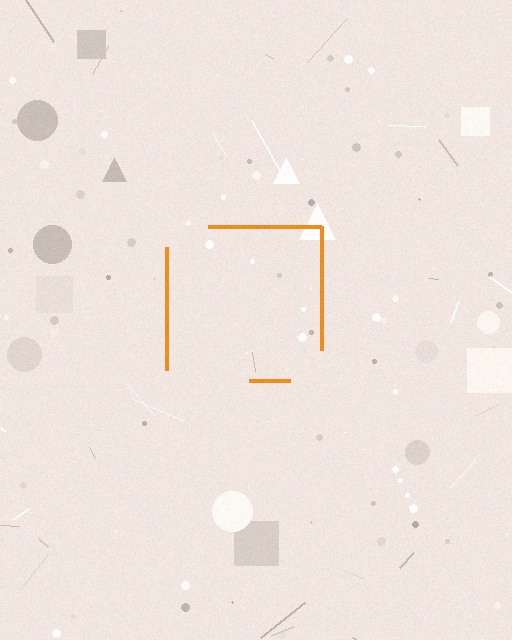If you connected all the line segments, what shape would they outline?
They would outline a square.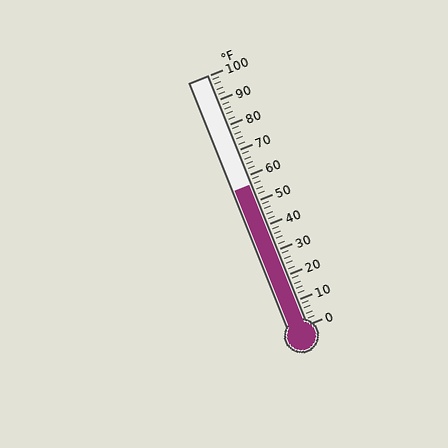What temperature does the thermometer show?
The thermometer shows approximately 56°F.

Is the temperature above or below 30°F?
The temperature is above 30°F.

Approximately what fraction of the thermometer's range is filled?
The thermometer is filled to approximately 55% of its range.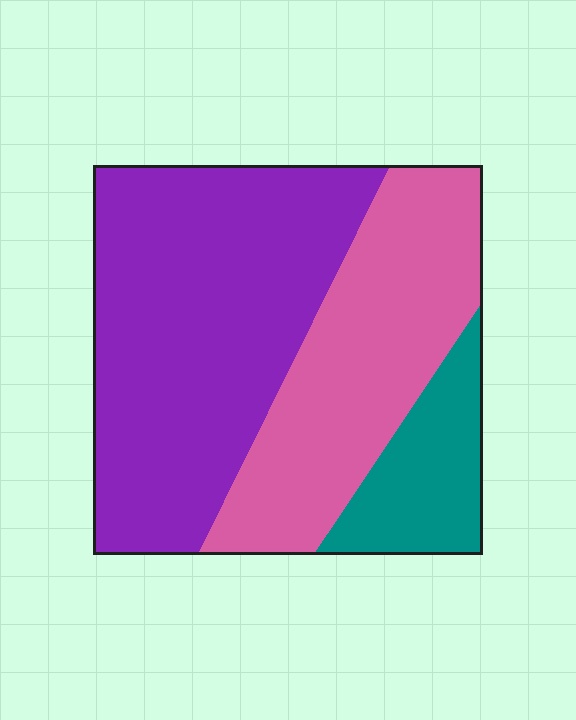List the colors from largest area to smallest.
From largest to smallest: purple, pink, teal.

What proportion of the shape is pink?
Pink takes up about one third (1/3) of the shape.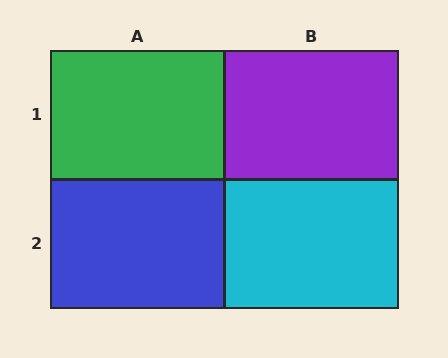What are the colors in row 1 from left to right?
Green, purple.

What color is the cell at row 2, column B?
Cyan.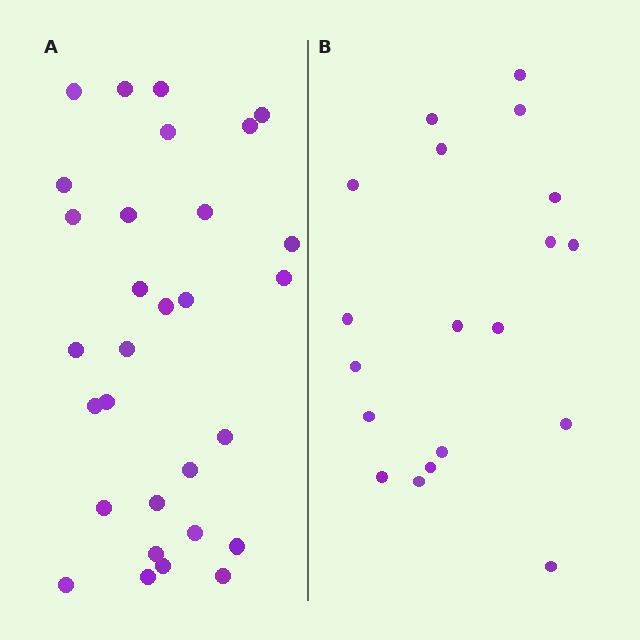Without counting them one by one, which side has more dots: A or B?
Region A (the left region) has more dots.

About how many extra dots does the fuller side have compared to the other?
Region A has roughly 12 or so more dots than region B.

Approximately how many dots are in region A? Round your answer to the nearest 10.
About 30 dots.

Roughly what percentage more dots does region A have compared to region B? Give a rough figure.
About 60% more.